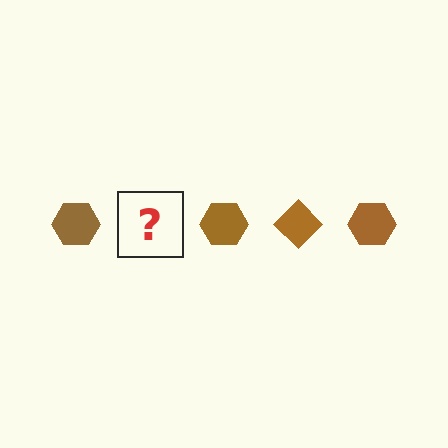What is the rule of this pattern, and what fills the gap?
The rule is that the pattern cycles through hexagon, diamond shapes in brown. The gap should be filled with a brown diamond.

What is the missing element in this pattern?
The missing element is a brown diamond.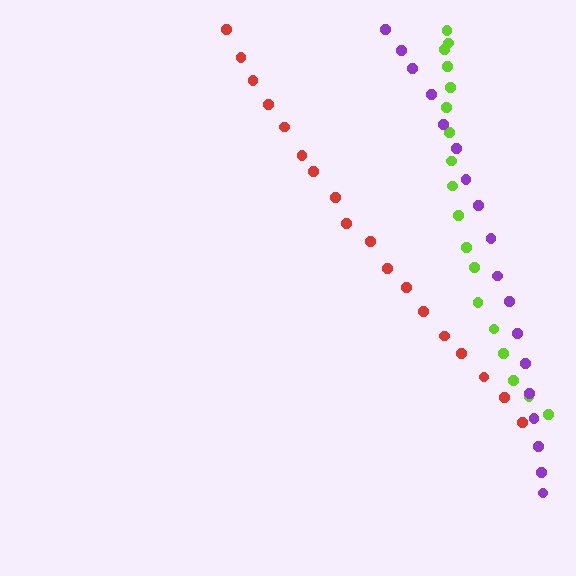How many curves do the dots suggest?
There are 3 distinct paths.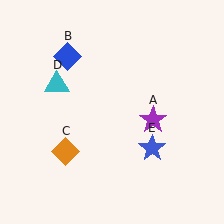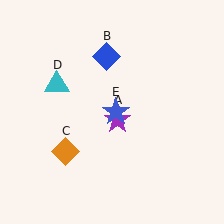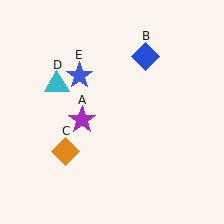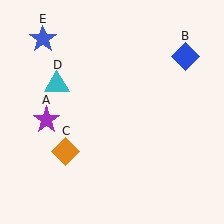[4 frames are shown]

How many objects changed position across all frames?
3 objects changed position: purple star (object A), blue diamond (object B), blue star (object E).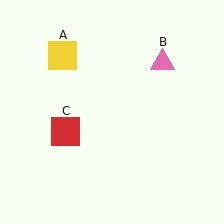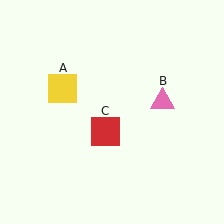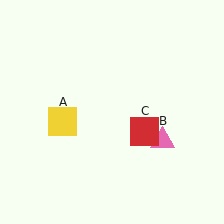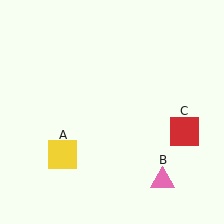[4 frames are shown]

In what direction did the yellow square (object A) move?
The yellow square (object A) moved down.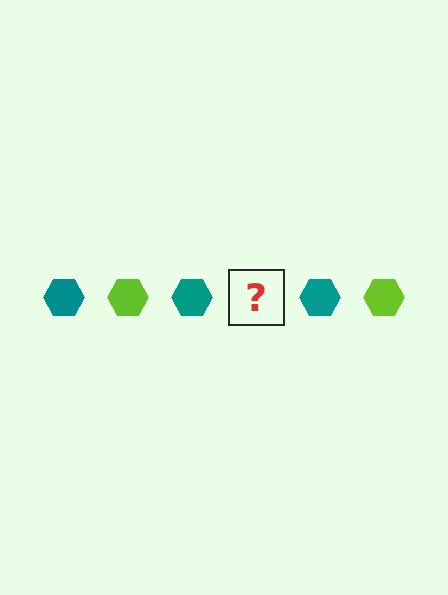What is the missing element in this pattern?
The missing element is a lime hexagon.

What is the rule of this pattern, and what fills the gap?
The rule is that the pattern cycles through teal, lime hexagons. The gap should be filled with a lime hexagon.